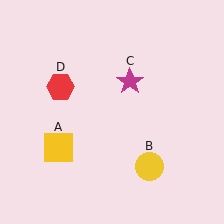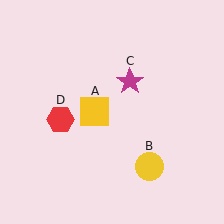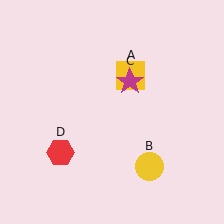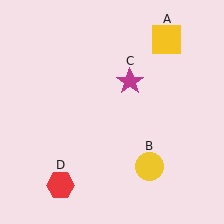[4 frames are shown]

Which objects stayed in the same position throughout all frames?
Yellow circle (object B) and magenta star (object C) remained stationary.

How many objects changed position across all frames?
2 objects changed position: yellow square (object A), red hexagon (object D).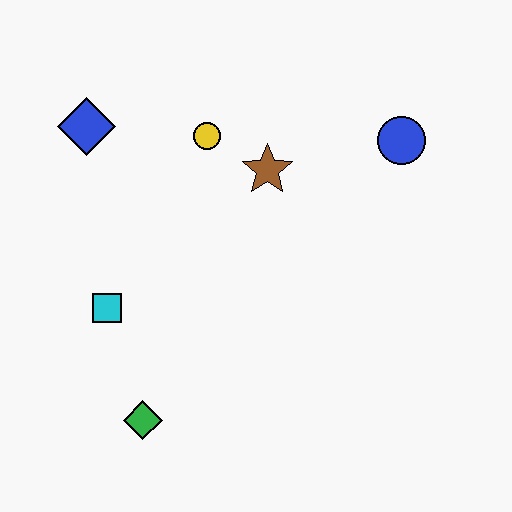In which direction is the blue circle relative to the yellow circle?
The blue circle is to the right of the yellow circle.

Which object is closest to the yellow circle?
The brown star is closest to the yellow circle.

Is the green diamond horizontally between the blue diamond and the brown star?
Yes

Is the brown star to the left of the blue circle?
Yes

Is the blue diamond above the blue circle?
Yes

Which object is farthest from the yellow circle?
The green diamond is farthest from the yellow circle.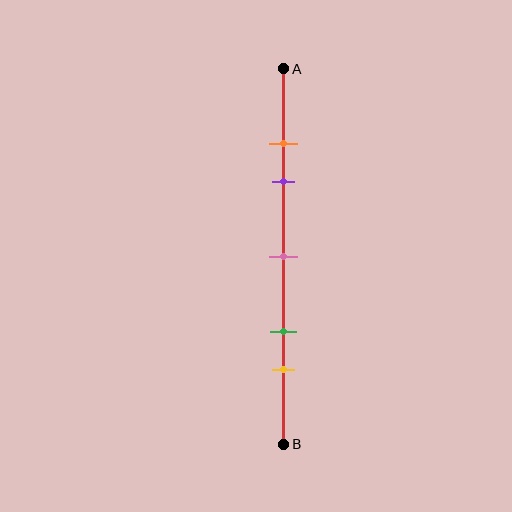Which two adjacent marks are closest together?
The orange and purple marks are the closest adjacent pair.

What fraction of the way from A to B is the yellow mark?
The yellow mark is approximately 80% (0.8) of the way from A to B.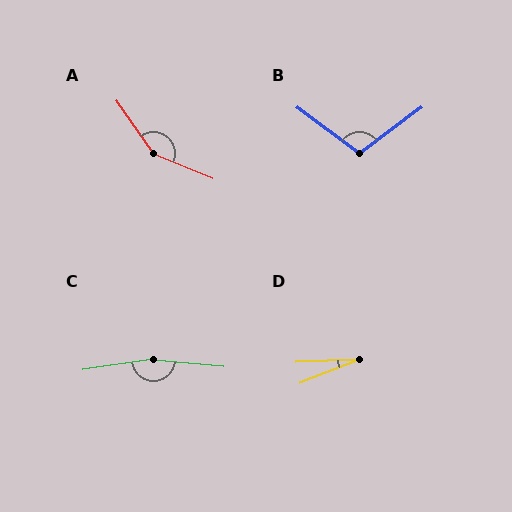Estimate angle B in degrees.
Approximately 107 degrees.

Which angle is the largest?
C, at approximately 166 degrees.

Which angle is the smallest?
D, at approximately 20 degrees.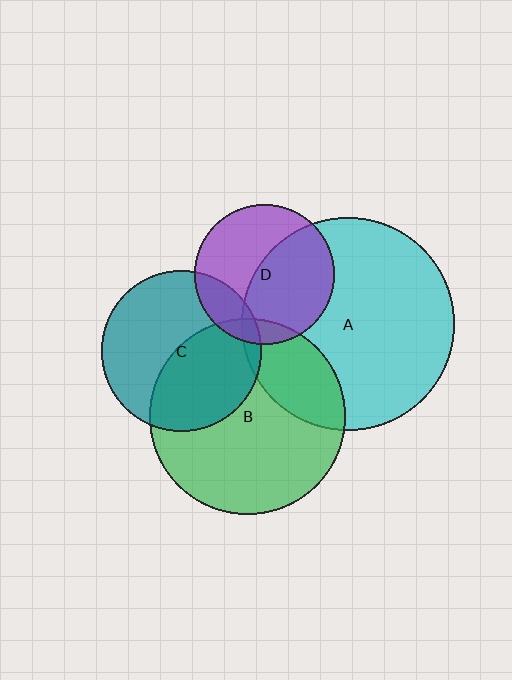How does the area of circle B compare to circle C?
Approximately 1.5 times.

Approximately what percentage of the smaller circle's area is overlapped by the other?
Approximately 50%.